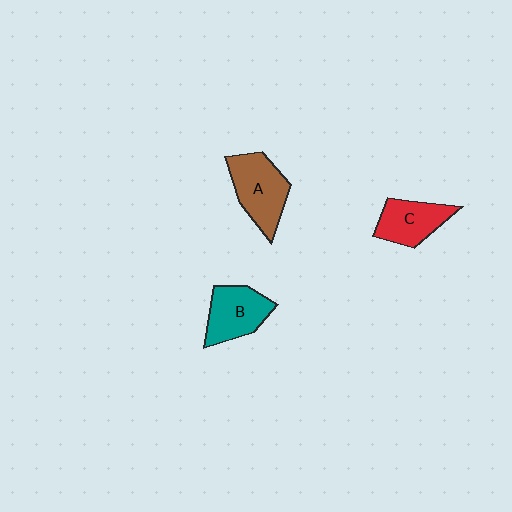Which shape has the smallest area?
Shape C (red).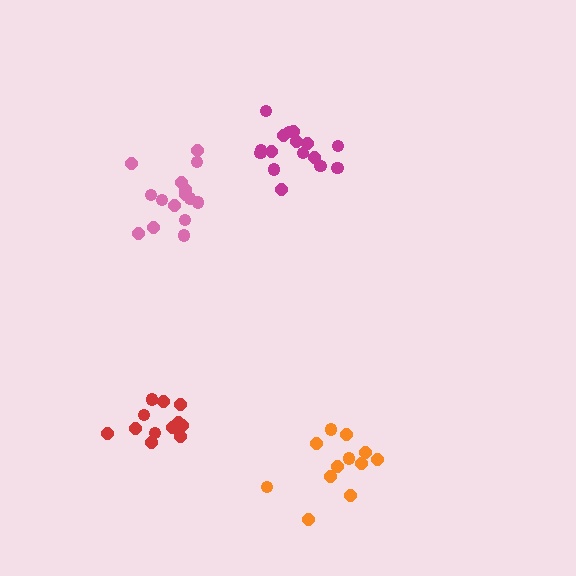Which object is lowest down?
The orange cluster is bottommost.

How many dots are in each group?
Group 1: 12 dots, Group 2: 15 dots, Group 3: 17 dots, Group 4: 12 dots (56 total).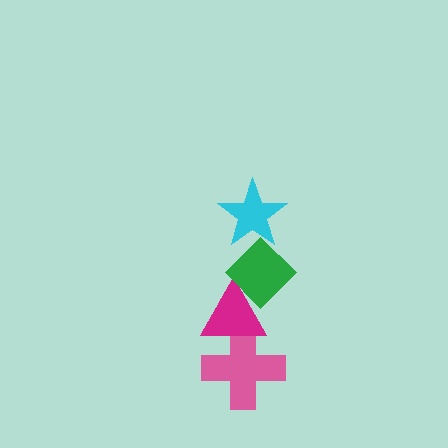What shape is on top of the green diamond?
The cyan star is on top of the green diamond.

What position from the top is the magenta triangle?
The magenta triangle is 3rd from the top.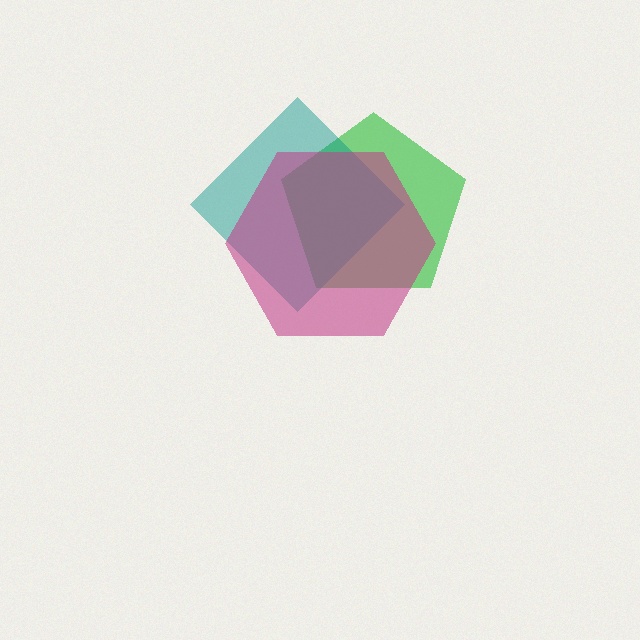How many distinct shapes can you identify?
There are 3 distinct shapes: a green pentagon, a teal diamond, a magenta hexagon.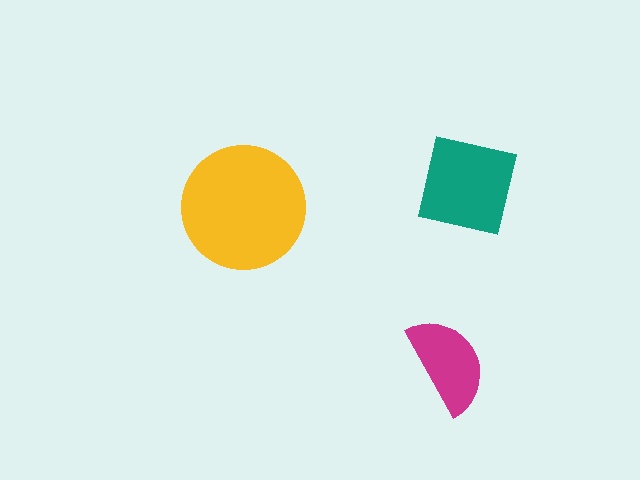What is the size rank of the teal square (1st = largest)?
2nd.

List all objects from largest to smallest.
The yellow circle, the teal square, the magenta semicircle.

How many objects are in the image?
There are 3 objects in the image.